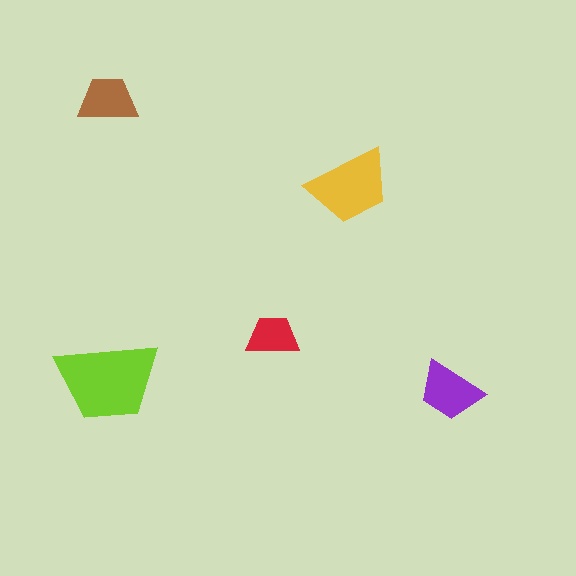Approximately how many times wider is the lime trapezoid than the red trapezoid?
About 2 times wider.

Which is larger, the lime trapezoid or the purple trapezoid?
The lime one.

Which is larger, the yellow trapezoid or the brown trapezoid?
The yellow one.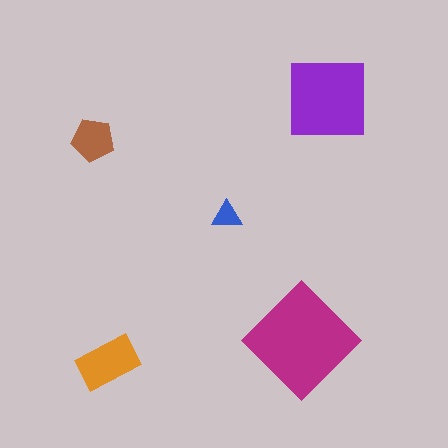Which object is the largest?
The magenta diamond.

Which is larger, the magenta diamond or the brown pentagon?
The magenta diamond.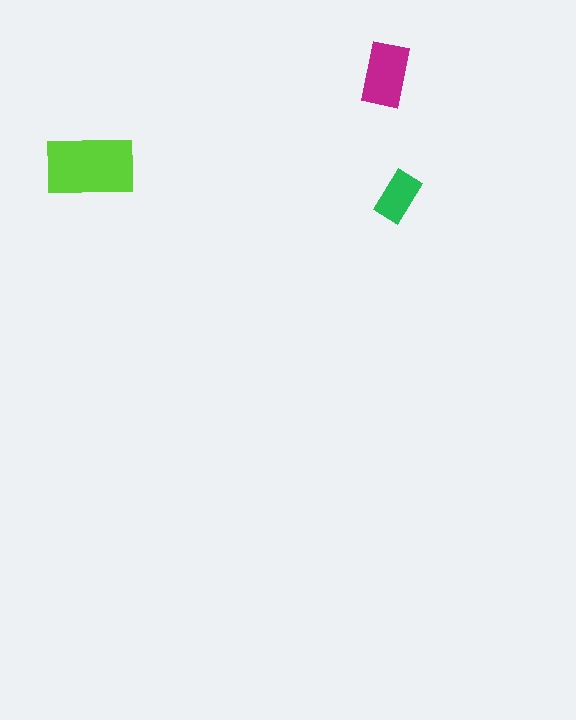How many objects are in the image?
There are 3 objects in the image.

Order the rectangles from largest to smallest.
the lime one, the magenta one, the green one.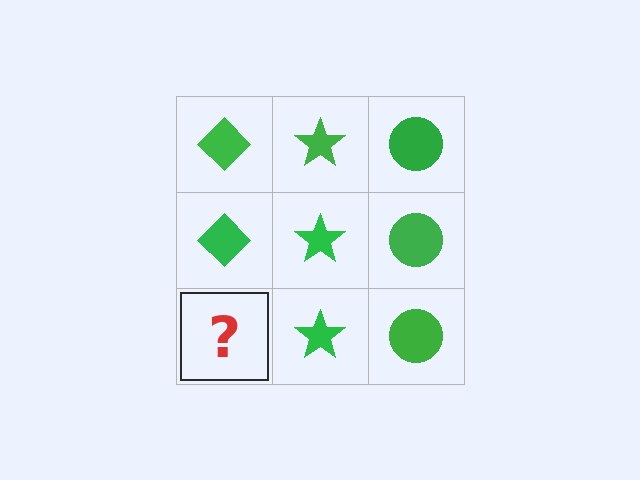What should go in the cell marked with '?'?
The missing cell should contain a green diamond.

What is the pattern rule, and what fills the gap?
The rule is that each column has a consistent shape. The gap should be filled with a green diamond.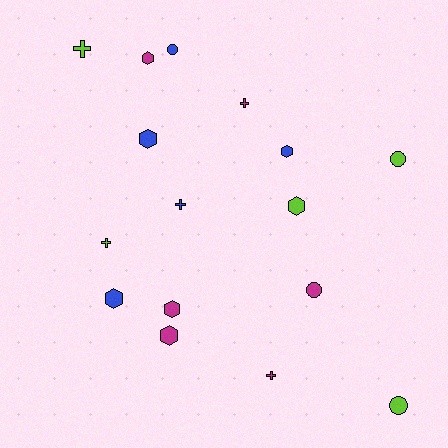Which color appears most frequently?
Magenta, with 6 objects.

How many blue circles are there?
There is 1 blue circle.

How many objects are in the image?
There are 16 objects.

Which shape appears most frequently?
Hexagon, with 7 objects.